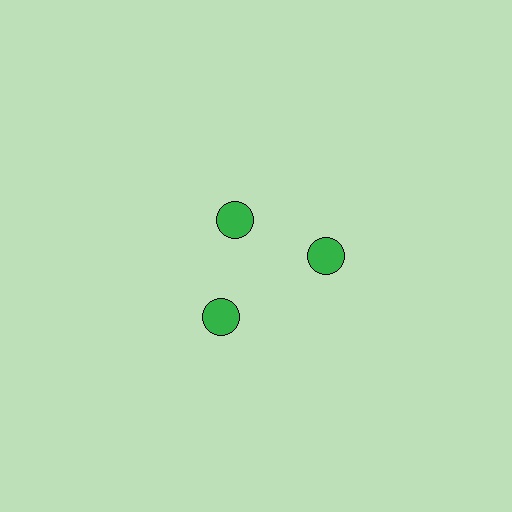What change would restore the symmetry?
The symmetry would be restored by moving it outward, back onto the ring so that all 3 circles sit at equal angles and equal distance from the center.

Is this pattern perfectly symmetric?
No. The 3 green circles are arranged in a ring, but one element near the 11 o'clock position is pulled inward toward the center, breaking the 3-fold rotational symmetry.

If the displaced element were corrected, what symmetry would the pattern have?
It would have 3-fold rotational symmetry — the pattern would map onto itself every 120 degrees.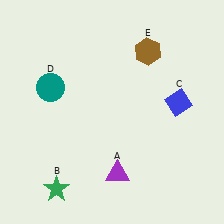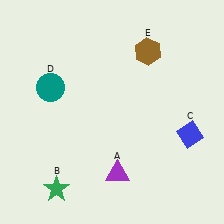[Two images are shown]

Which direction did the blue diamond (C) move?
The blue diamond (C) moved down.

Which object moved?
The blue diamond (C) moved down.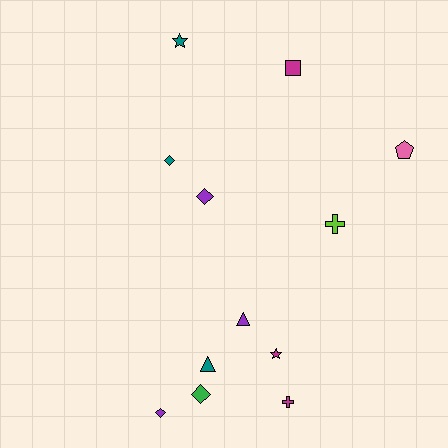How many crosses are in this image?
There are 2 crosses.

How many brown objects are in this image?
There are no brown objects.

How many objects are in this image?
There are 12 objects.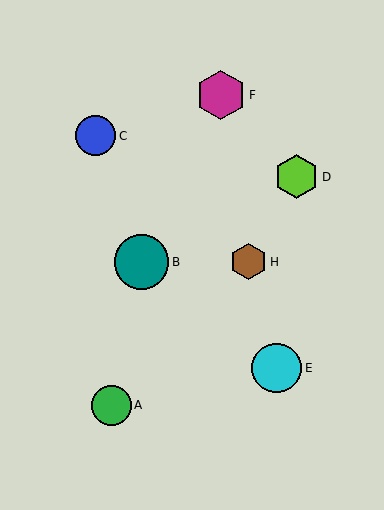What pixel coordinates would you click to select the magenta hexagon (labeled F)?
Click at (221, 95) to select the magenta hexagon F.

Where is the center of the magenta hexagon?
The center of the magenta hexagon is at (221, 95).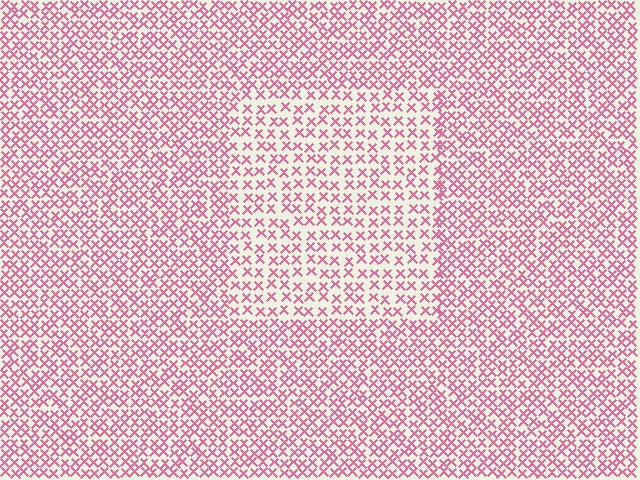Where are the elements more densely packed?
The elements are more densely packed outside the rectangle boundary.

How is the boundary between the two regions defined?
The boundary is defined by a change in element density (approximately 1.6x ratio). All elements are the same color, size, and shape.